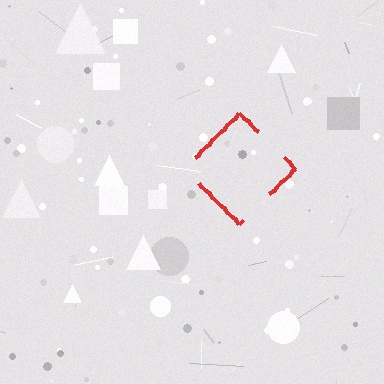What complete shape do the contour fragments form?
The contour fragments form a diamond.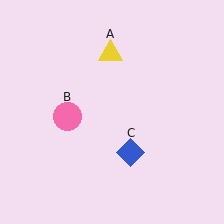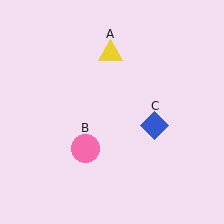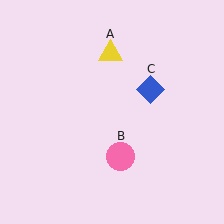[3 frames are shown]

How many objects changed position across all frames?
2 objects changed position: pink circle (object B), blue diamond (object C).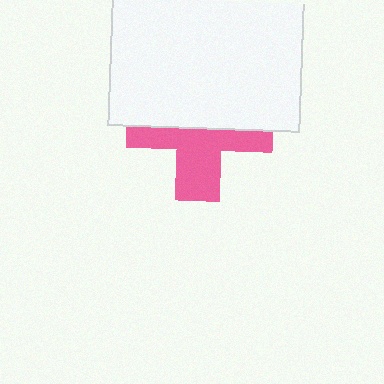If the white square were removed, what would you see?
You would see the complete pink cross.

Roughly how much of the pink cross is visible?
About half of it is visible (roughly 48%).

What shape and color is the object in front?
The object in front is a white square.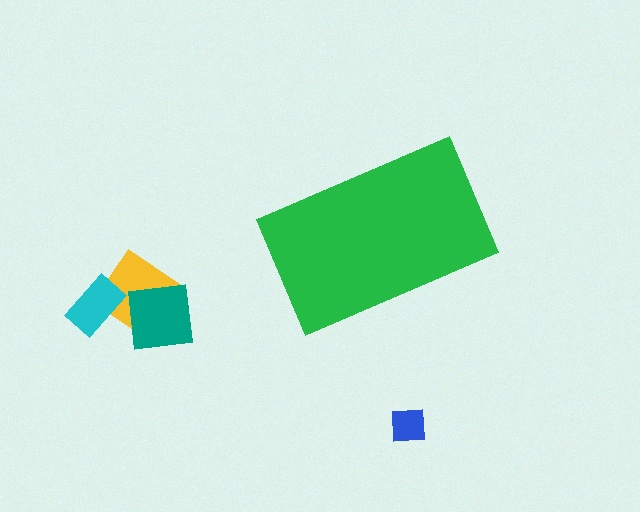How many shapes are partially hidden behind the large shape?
0 shapes are partially hidden.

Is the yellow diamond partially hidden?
No, the yellow diamond is fully visible.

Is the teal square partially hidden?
No, the teal square is fully visible.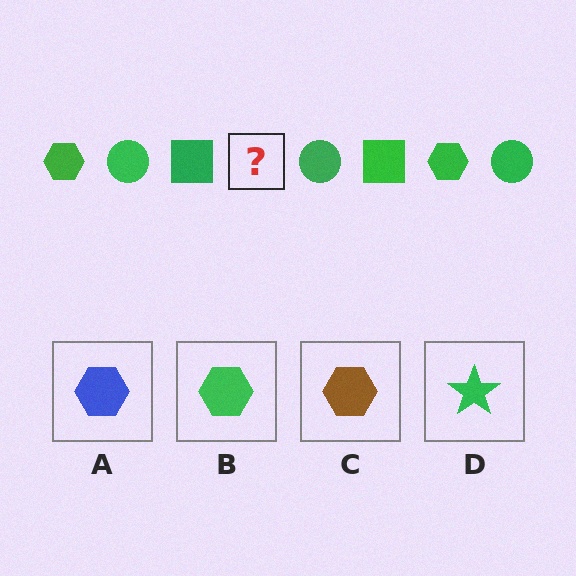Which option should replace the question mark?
Option B.